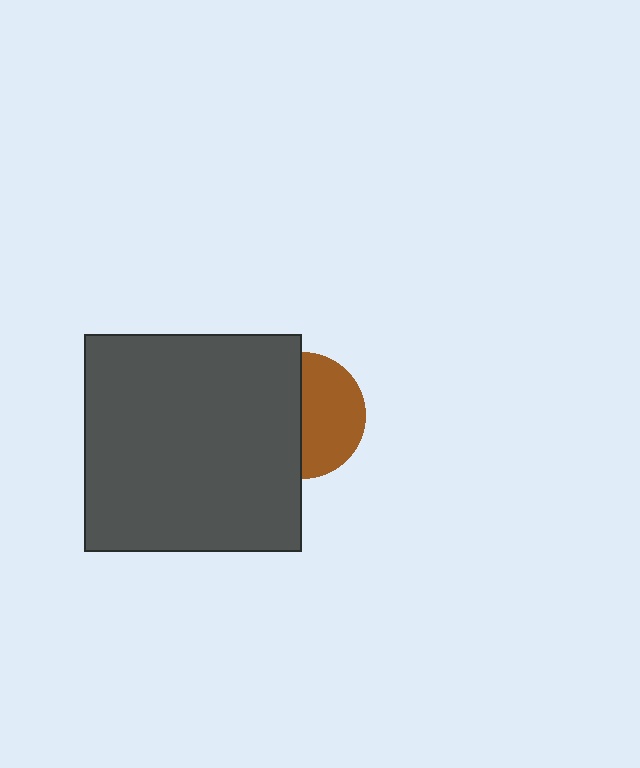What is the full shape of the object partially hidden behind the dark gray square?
The partially hidden object is a brown circle.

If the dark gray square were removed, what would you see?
You would see the complete brown circle.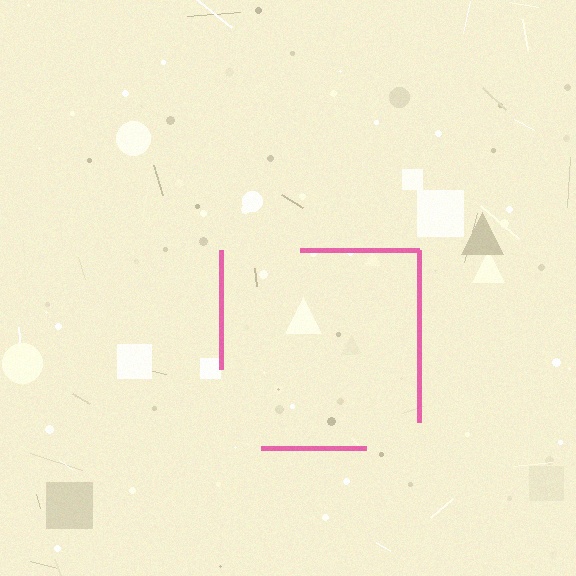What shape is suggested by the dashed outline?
The dashed outline suggests a square.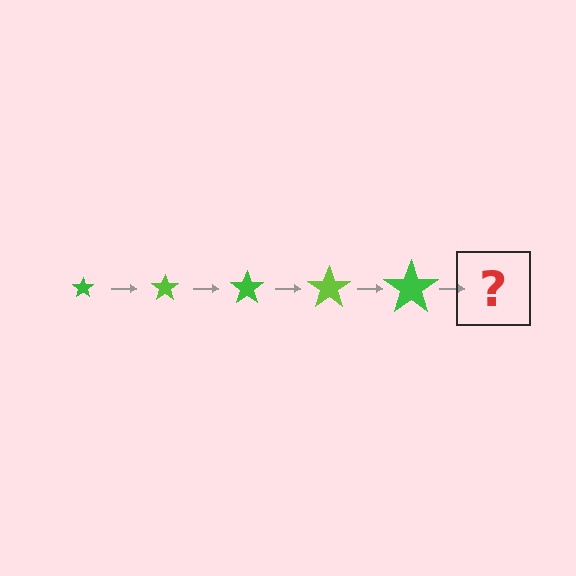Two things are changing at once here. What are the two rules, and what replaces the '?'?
The two rules are that the star grows larger each step and the color cycles through green and lime. The '?' should be a lime star, larger than the previous one.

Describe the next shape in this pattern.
It should be a lime star, larger than the previous one.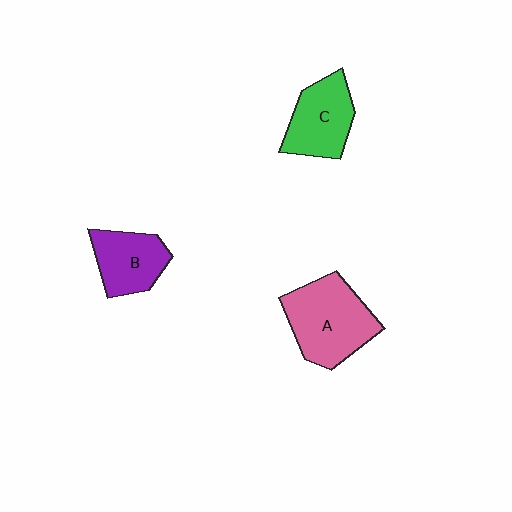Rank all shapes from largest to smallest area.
From largest to smallest: A (pink), C (green), B (purple).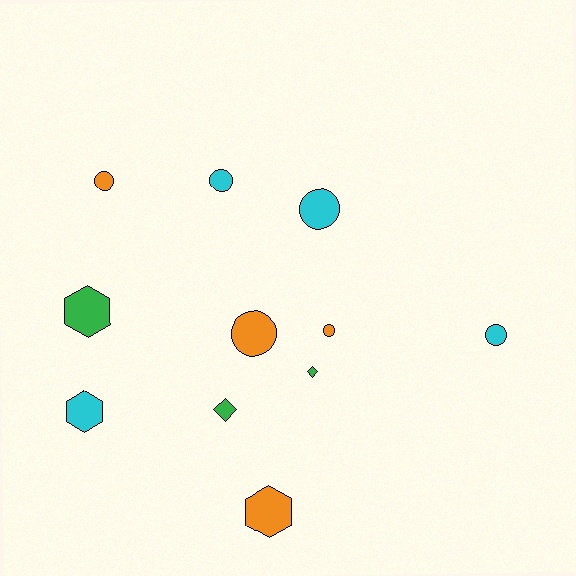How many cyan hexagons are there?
There is 1 cyan hexagon.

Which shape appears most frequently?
Circle, with 6 objects.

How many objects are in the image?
There are 11 objects.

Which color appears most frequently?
Orange, with 4 objects.